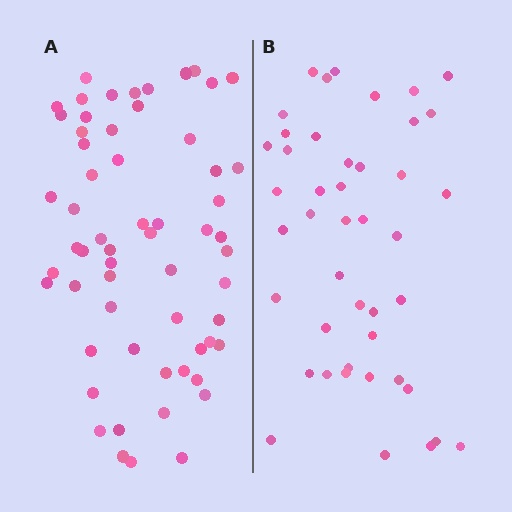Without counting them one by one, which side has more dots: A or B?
Region A (the left region) has more dots.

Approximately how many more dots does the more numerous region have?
Region A has approximately 15 more dots than region B.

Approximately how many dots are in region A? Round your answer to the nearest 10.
About 60 dots.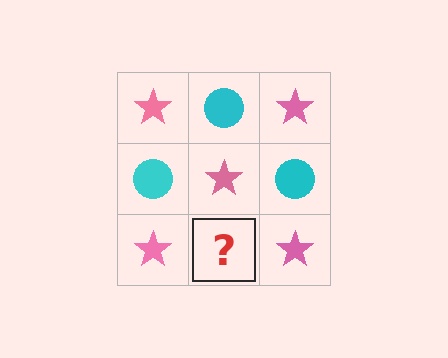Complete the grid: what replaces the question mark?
The question mark should be replaced with a cyan circle.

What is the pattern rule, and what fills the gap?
The rule is that it alternates pink star and cyan circle in a checkerboard pattern. The gap should be filled with a cyan circle.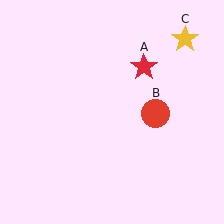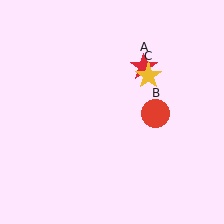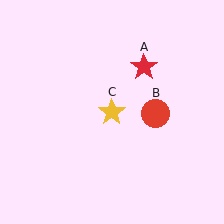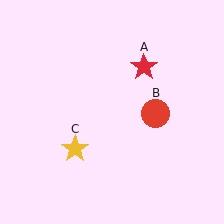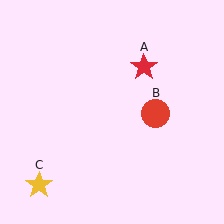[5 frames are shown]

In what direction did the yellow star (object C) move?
The yellow star (object C) moved down and to the left.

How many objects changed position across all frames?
1 object changed position: yellow star (object C).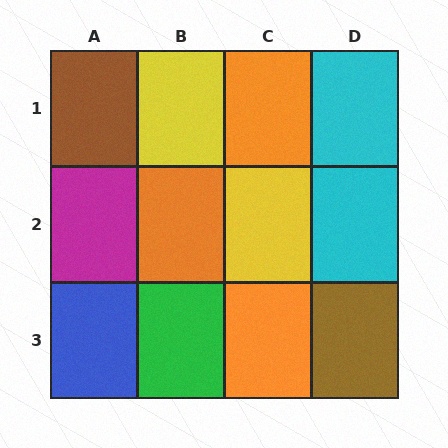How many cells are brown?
2 cells are brown.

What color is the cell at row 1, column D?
Cyan.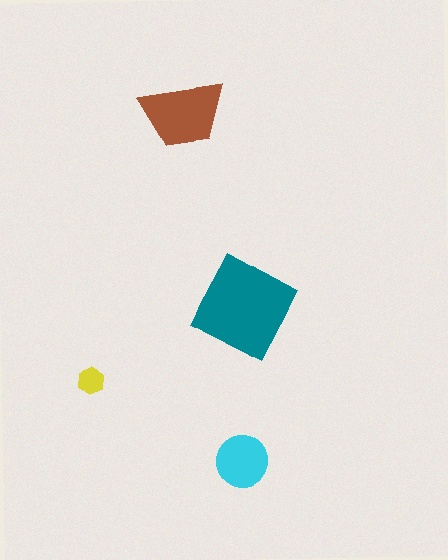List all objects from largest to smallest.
The teal diamond, the brown trapezoid, the cyan circle, the yellow hexagon.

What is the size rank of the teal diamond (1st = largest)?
1st.